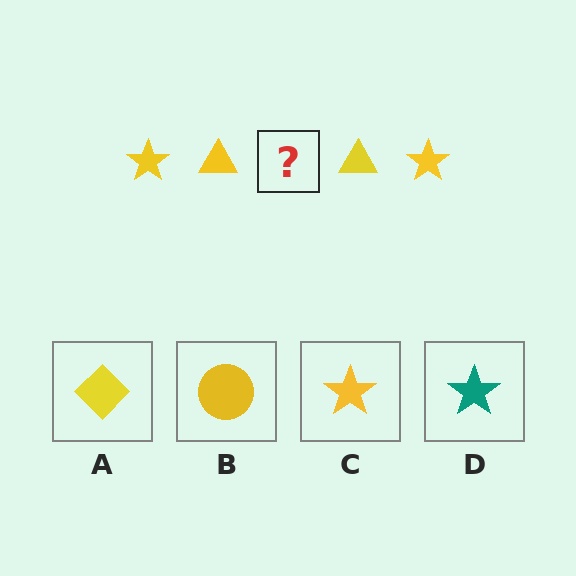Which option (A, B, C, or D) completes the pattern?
C.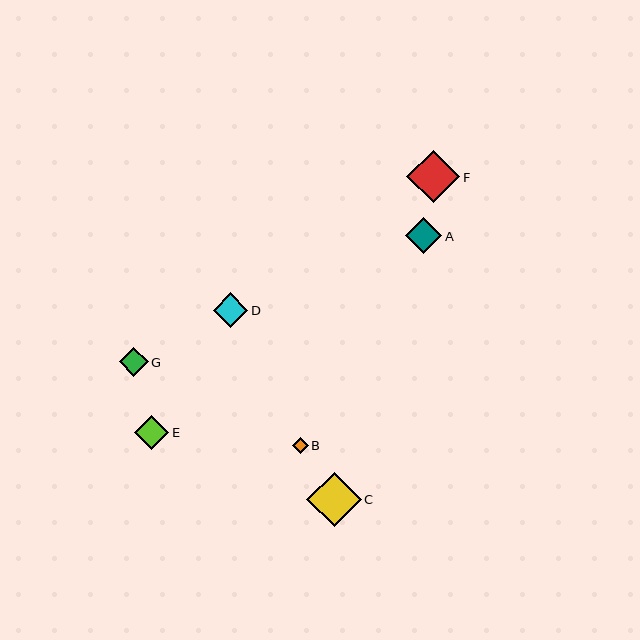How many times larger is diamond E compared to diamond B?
Diamond E is approximately 2.2 times the size of diamond B.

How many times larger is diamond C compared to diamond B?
Diamond C is approximately 3.5 times the size of diamond B.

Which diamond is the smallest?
Diamond B is the smallest with a size of approximately 15 pixels.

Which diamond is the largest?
Diamond C is the largest with a size of approximately 54 pixels.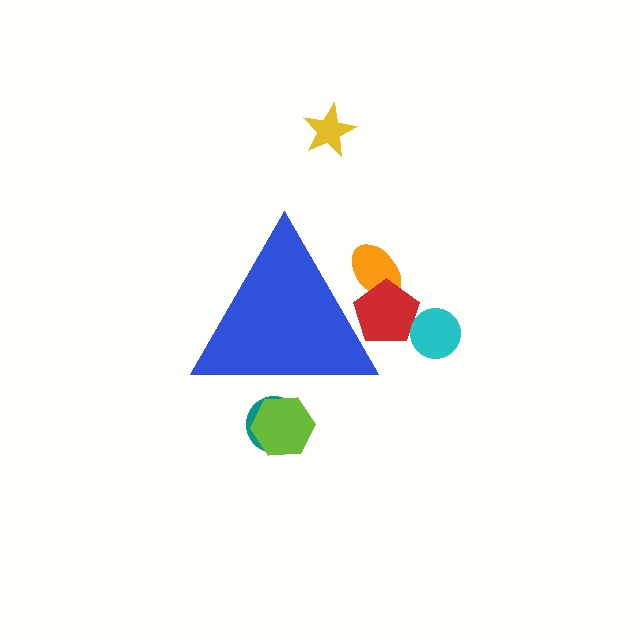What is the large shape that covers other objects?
A blue triangle.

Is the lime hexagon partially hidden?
Yes, the lime hexagon is partially hidden behind the blue triangle.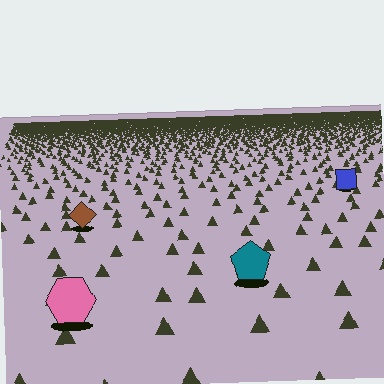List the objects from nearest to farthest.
From nearest to farthest: the pink hexagon, the teal pentagon, the brown diamond, the blue square.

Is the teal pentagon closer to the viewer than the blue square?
Yes. The teal pentagon is closer — you can tell from the texture gradient: the ground texture is coarser near it.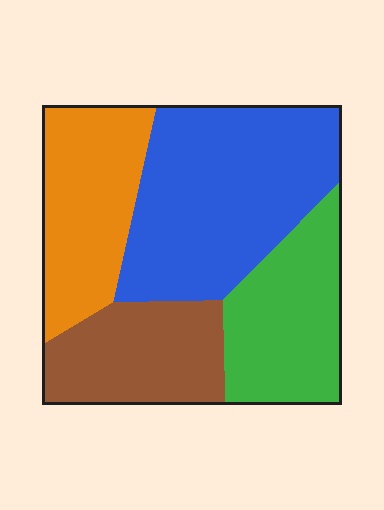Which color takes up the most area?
Blue, at roughly 35%.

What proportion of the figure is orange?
Orange covers 22% of the figure.